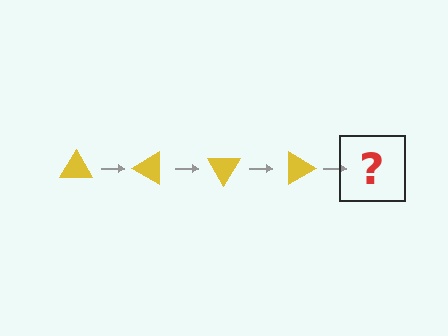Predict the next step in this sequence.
The next step is a yellow triangle rotated 120 degrees.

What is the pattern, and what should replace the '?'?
The pattern is that the triangle rotates 30 degrees each step. The '?' should be a yellow triangle rotated 120 degrees.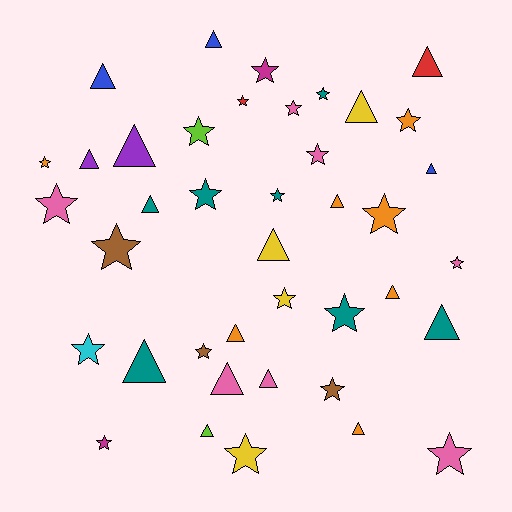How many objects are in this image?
There are 40 objects.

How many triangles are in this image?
There are 18 triangles.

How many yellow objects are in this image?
There are 4 yellow objects.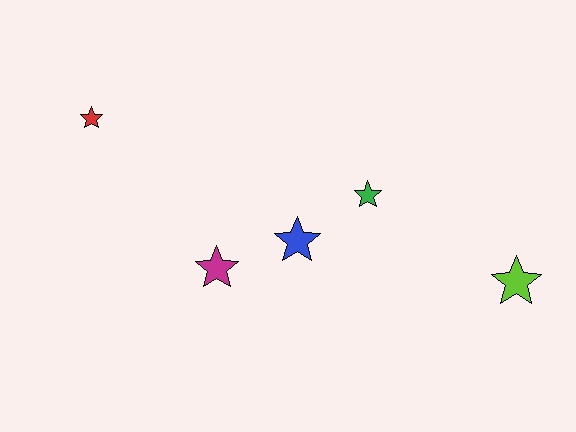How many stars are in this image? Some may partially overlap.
There are 5 stars.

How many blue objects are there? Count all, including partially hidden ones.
There is 1 blue object.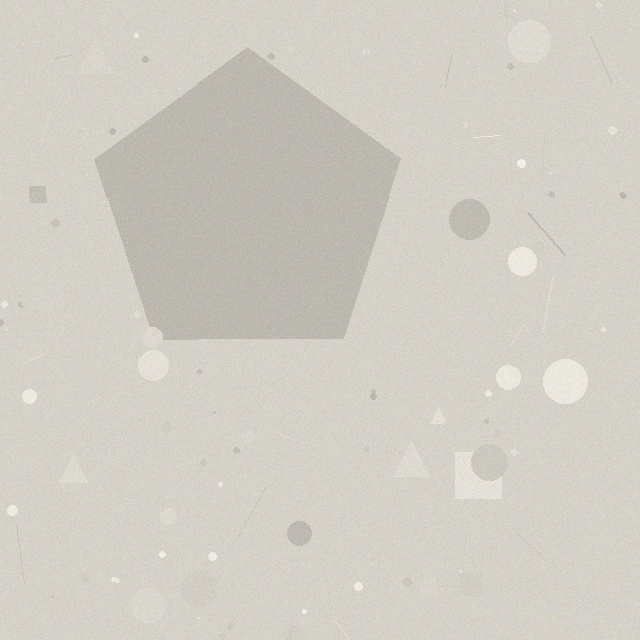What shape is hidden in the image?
A pentagon is hidden in the image.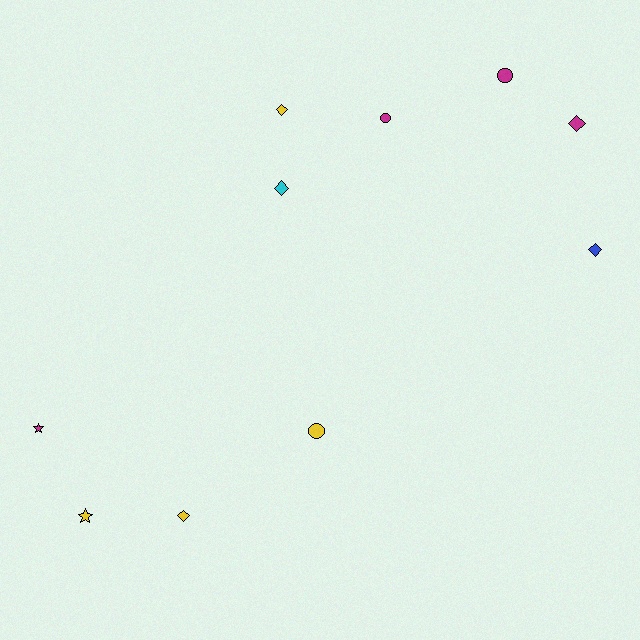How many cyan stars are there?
There are no cyan stars.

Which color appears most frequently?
Yellow, with 4 objects.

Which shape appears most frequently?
Diamond, with 5 objects.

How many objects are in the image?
There are 10 objects.